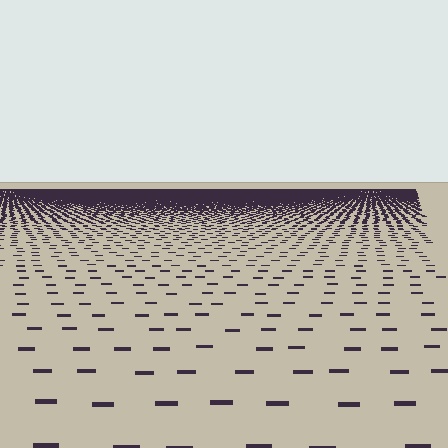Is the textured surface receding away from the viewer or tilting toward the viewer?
The surface is receding away from the viewer. Texture elements get smaller and denser toward the top.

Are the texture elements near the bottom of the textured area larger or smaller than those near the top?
Larger. Near the bottom, elements are closer to the viewer and appear at a bigger on-screen size.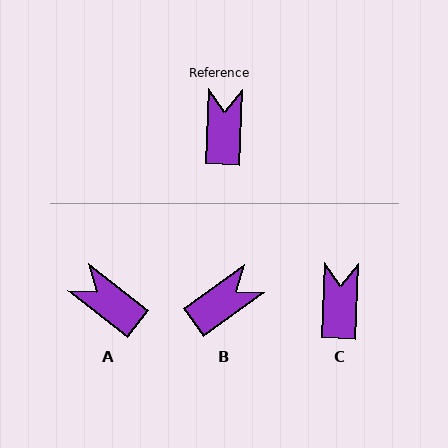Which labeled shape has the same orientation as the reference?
C.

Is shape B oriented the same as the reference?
No, it is off by about 51 degrees.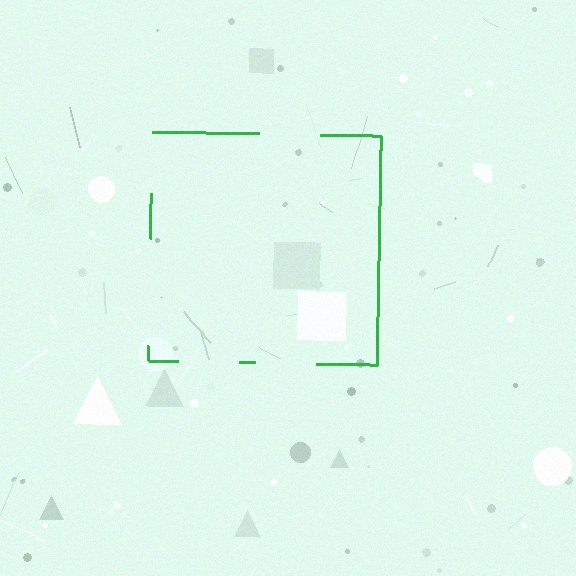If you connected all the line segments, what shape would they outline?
They would outline a square.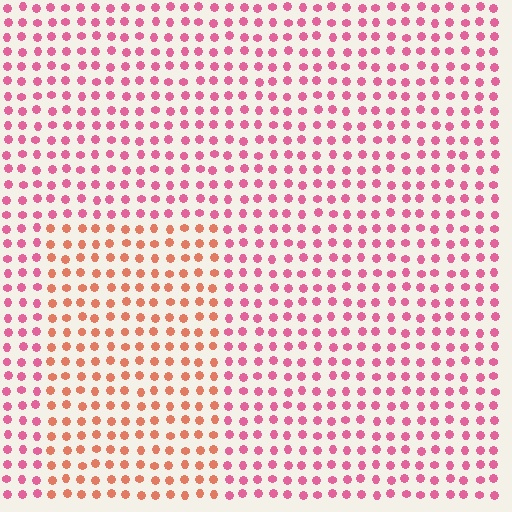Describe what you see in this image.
The image is filled with small pink elements in a uniform arrangement. A rectangle-shaped region is visible where the elements are tinted to a slightly different hue, forming a subtle color boundary.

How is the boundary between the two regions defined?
The boundary is defined purely by a slight shift in hue (about 38 degrees). Spacing, size, and orientation are identical on both sides.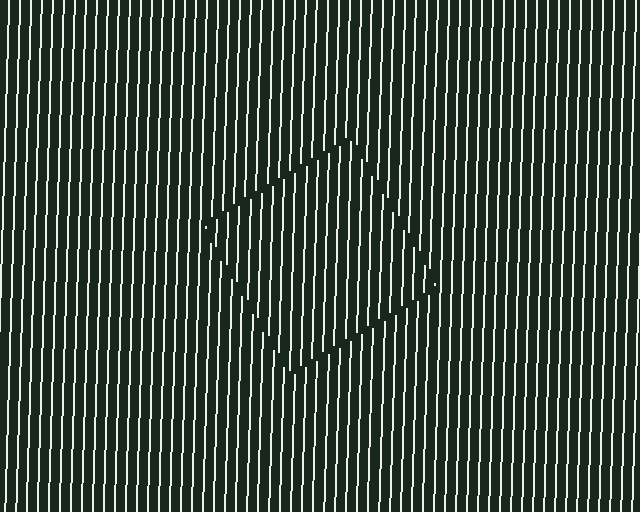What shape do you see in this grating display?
An illusory square. The interior of the shape contains the same grating, shifted by half a period — the contour is defined by the phase discontinuity where line-ends from the inner and outer gratings abut.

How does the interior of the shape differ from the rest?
The interior of the shape contains the same grating, shifted by half a period — the contour is defined by the phase discontinuity where line-ends from the inner and outer gratings abut.